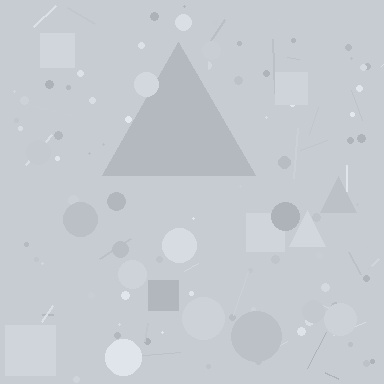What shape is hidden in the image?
A triangle is hidden in the image.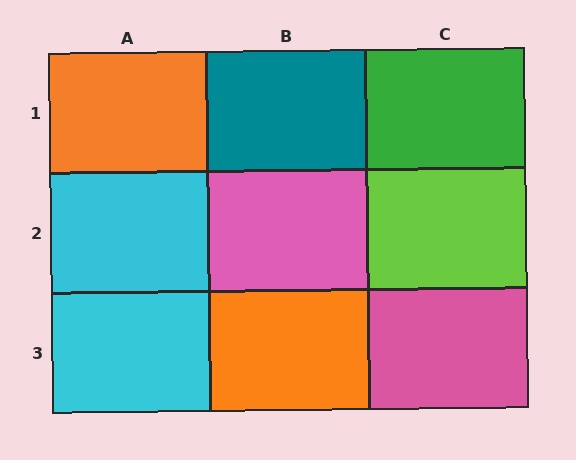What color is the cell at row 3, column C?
Pink.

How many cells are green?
1 cell is green.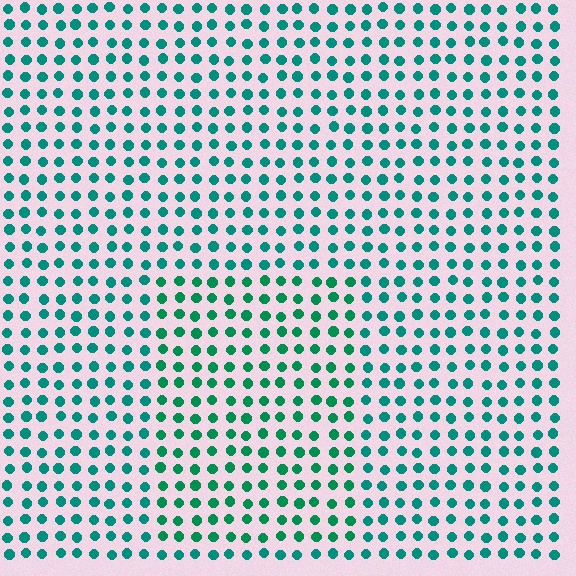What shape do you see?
I see a rectangle.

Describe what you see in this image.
The image is filled with small teal elements in a uniform arrangement. A rectangle-shaped region is visible where the elements are tinted to a slightly different hue, forming a subtle color boundary.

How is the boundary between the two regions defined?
The boundary is defined purely by a slight shift in hue (about 19 degrees). Spacing, size, and orientation are identical on both sides.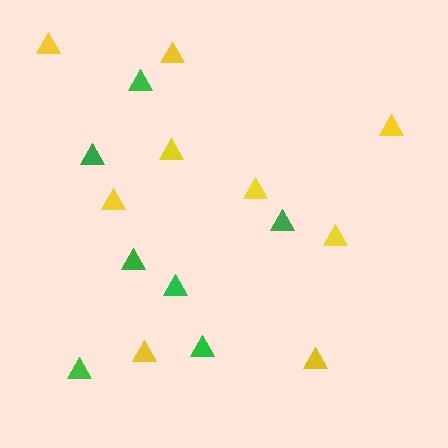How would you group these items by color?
There are 2 groups: one group of yellow triangles (9) and one group of green triangles (7).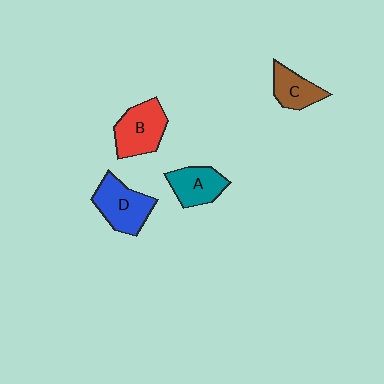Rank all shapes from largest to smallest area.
From largest to smallest: D (blue), B (red), A (teal), C (brown).